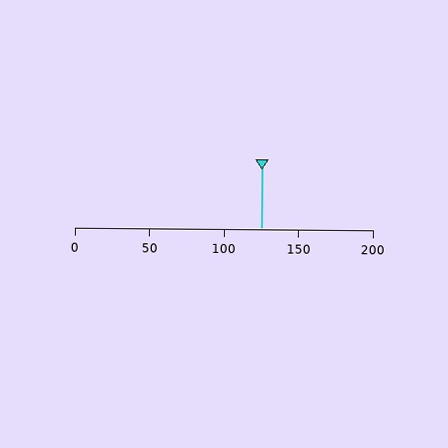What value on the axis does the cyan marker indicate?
The marker indicates approximately 125.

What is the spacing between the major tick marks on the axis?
The major ticks are spaced 50 apart.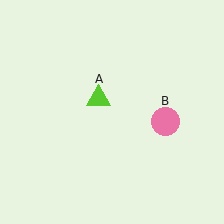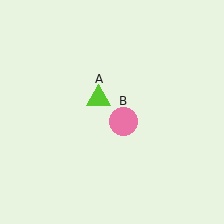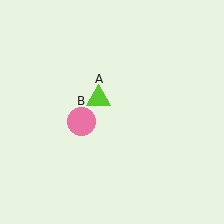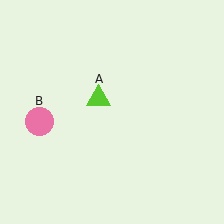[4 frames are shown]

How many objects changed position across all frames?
1 object changed position: pink circle (object B).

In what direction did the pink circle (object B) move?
The pink circle (object B) moved left.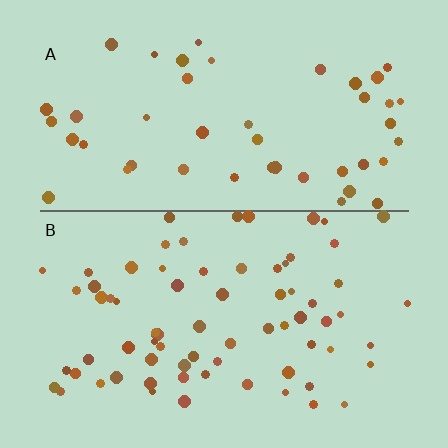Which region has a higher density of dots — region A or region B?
B (the bottom).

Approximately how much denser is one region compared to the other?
Approximately 1.5× — region B over region A.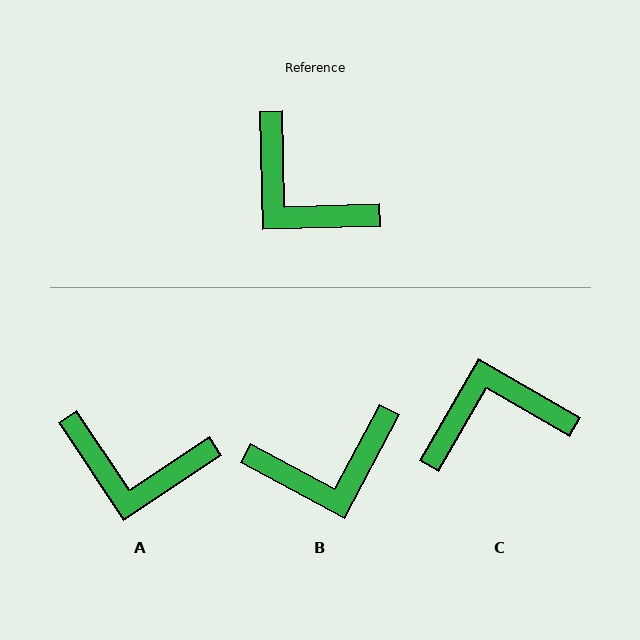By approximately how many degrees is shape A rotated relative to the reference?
Approximately 32 degrees counter-clockwise.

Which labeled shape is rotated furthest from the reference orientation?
C, about 121 degrees away.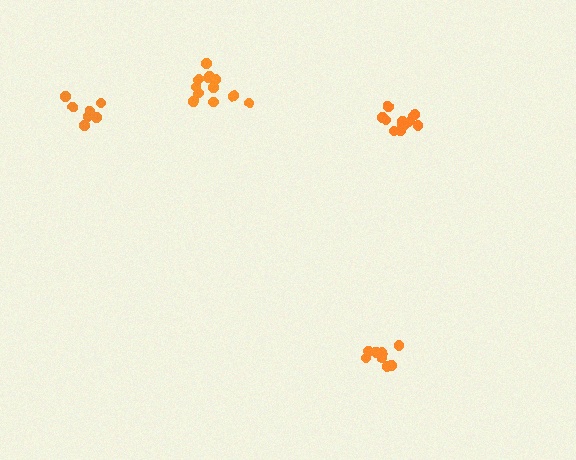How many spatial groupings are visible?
There are 4 spatial groupings.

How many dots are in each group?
Group 1: 12 dots, Group 2: 7 dots, Group 3: 12 dots, Group 4: 8 dots (39 total).